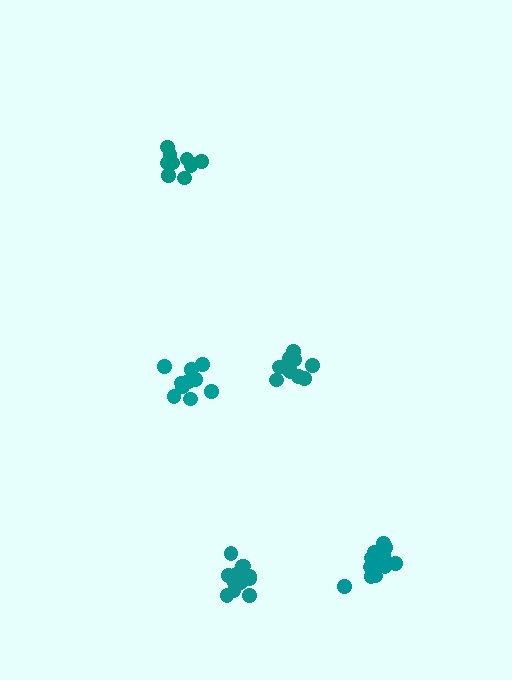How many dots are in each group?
Group 1: 13 dots, Group 2: 12 dots, Group 3: 10 dots, Group 4: 12 dots, Group 5: 10 dots (57 total).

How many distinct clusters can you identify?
There are 5 distinct clusters.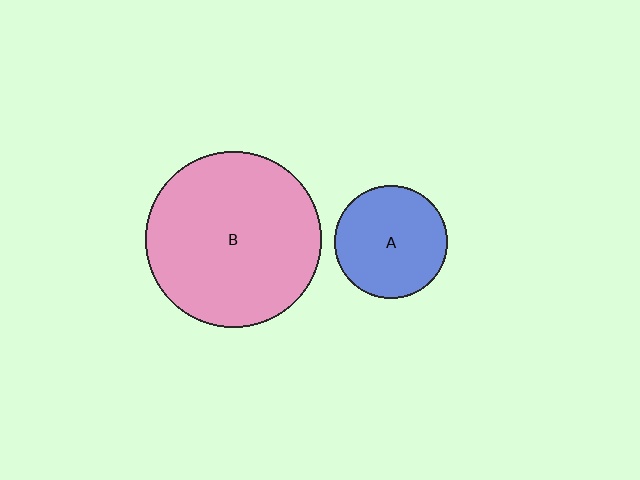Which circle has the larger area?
Circle B (pink).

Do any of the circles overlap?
No, none of the circles overlap.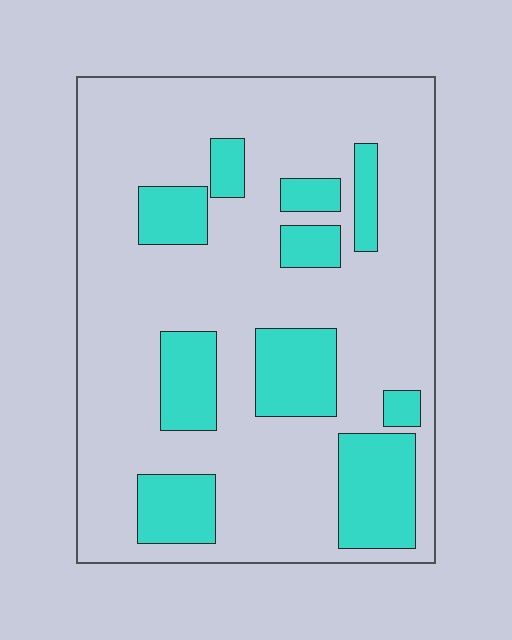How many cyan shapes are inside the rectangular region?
10.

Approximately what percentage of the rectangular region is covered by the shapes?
Approximately 25%.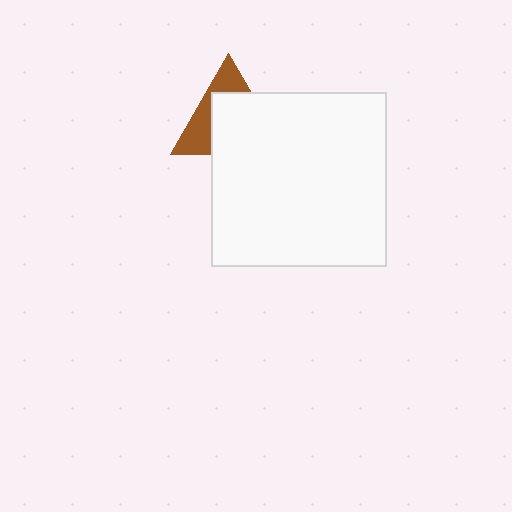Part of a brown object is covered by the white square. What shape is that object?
It is a triangle.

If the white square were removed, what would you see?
You would see the complete brown triangle.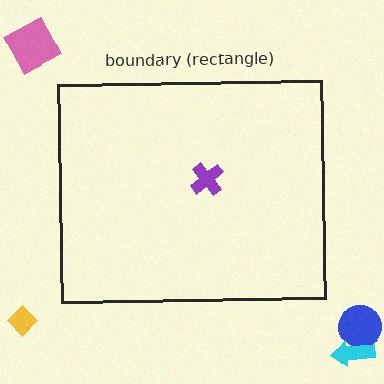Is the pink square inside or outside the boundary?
Outside.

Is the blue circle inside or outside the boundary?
Outside.